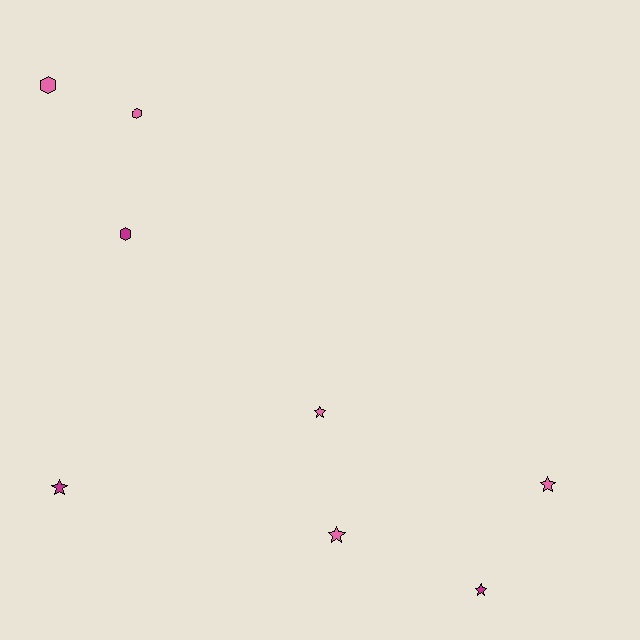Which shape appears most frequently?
Star, with 5 objects.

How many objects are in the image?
There are 8 objects.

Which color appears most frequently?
Pink, with 5 objects.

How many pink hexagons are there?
There are 2 pink hexagons.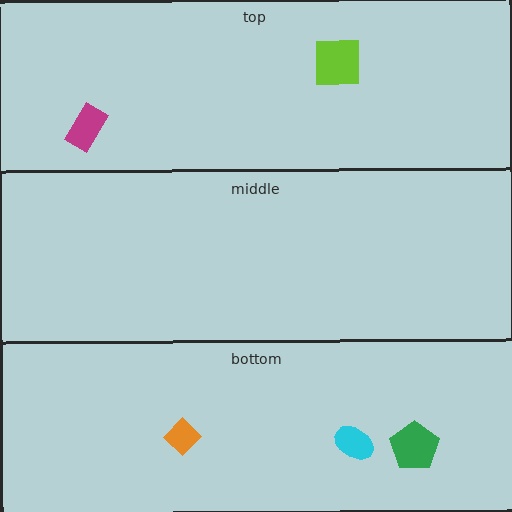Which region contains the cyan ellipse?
The bottom region.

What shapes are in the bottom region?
The cyan ellipse, the orange diamond, the green pentagon.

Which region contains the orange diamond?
The bottom region.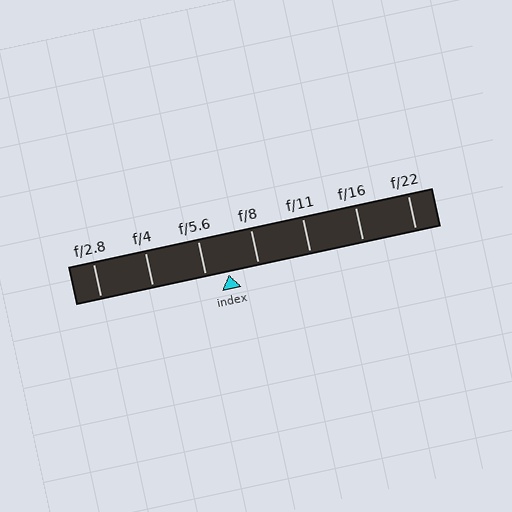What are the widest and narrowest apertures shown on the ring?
The widest aperture shown is f/2.8 and the narrowest is f/22.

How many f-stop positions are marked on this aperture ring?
There are 7 f-stop positions marked.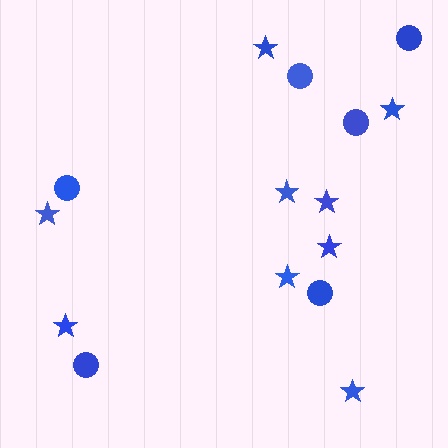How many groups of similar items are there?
There are 2 groups: one group of stars (9) and one group of circles (6).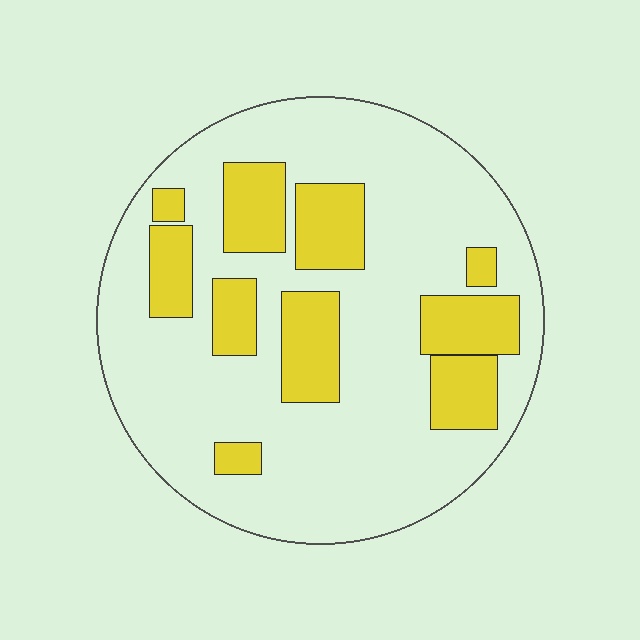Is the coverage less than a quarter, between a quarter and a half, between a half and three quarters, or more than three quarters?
Between a quarter and a half.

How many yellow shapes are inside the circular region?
10.